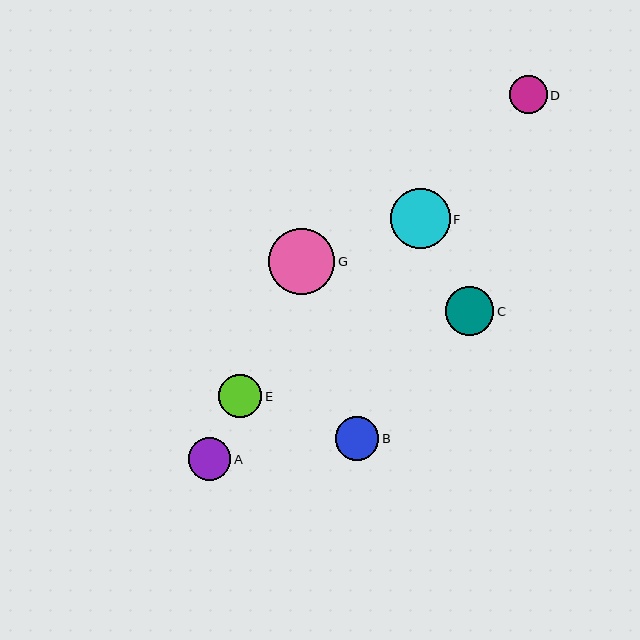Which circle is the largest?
Circle G is the largest with a size of approximately 66 pixels.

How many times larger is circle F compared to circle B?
Circle F is approximately 1.4 times the size of circle B.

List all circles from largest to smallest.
From largest to smallest: G, F, C, B, E, A, D.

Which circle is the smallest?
Circle D is the smallest with a size of approximately 37 pixels.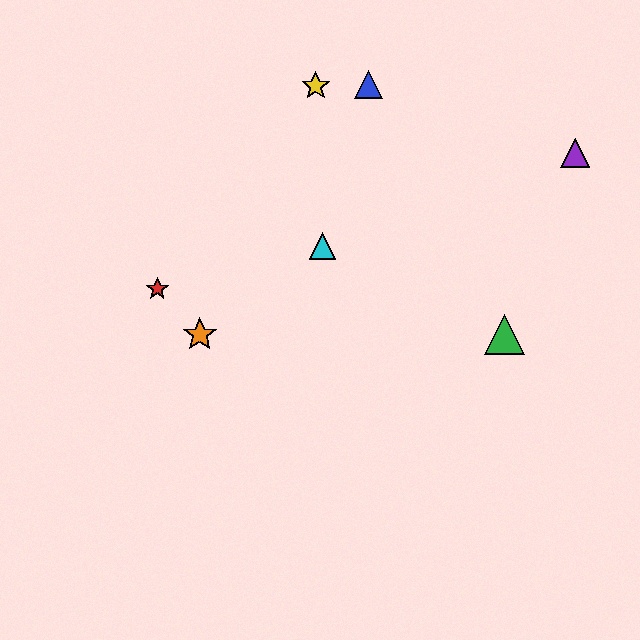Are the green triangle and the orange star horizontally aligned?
Yes, both are at y≈334.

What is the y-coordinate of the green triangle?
The green triangle is at y≈334.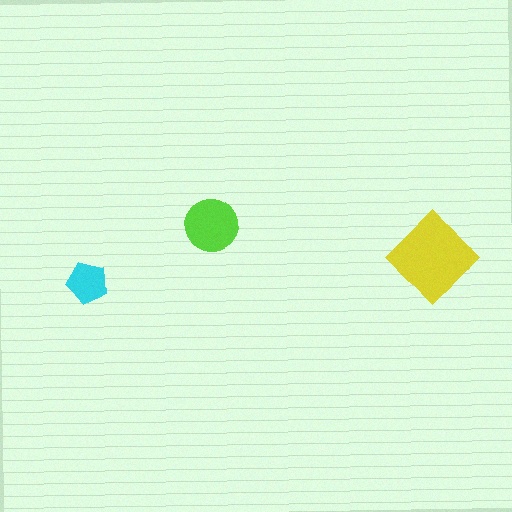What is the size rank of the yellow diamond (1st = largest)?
1st.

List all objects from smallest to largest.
The cyan pentagon, the lime circle, the yellow diamond.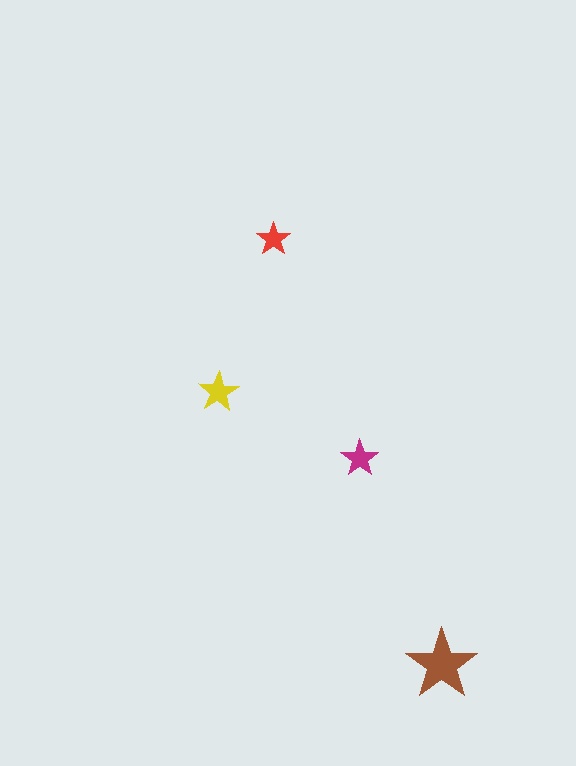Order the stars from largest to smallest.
the brown one, the yellow one, the magenta one, the red one.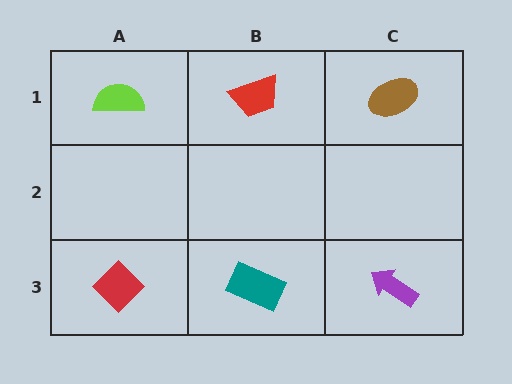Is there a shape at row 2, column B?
No, that cell is empty.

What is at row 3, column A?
A red diamond.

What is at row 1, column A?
A lime semicircle.